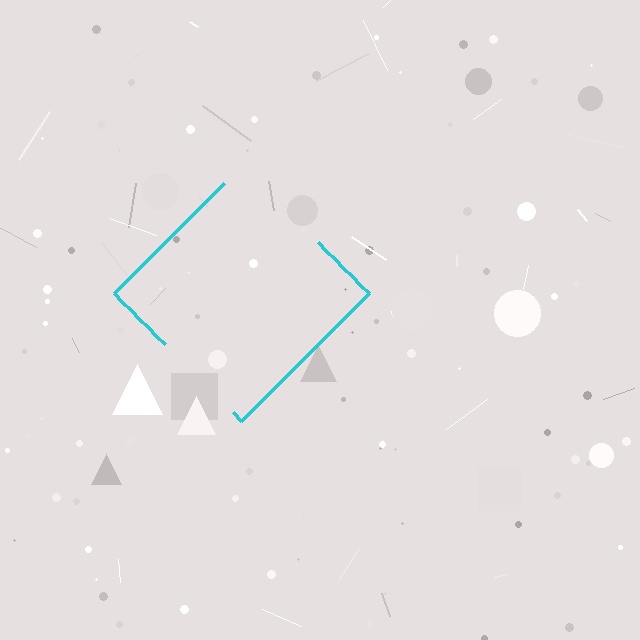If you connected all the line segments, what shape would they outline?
They would outline a diamond.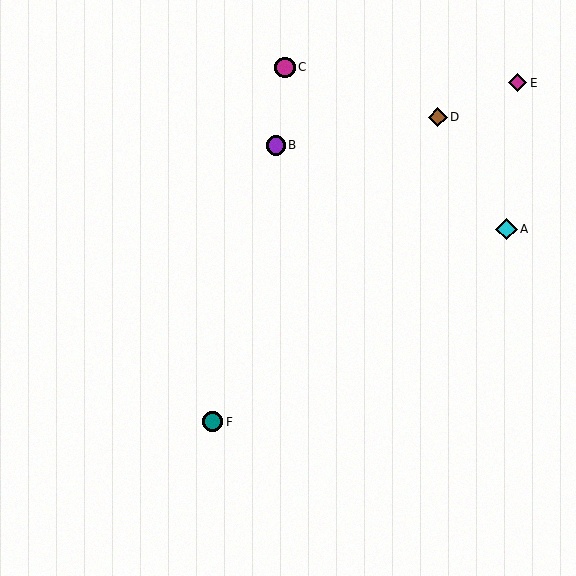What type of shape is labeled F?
Shape F is a teal circle.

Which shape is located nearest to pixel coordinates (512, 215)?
The cyan diamond (labeled A) at (506, 229) is nearest to that location.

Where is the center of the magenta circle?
The center of the magenta circle is at (285, 67).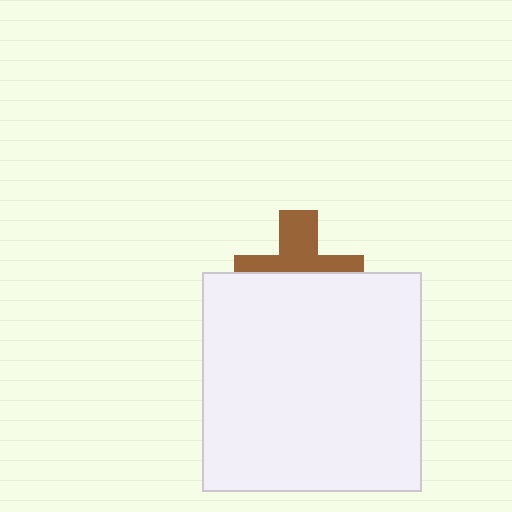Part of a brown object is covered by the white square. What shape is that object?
It is a cross.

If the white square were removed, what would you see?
You would see the complete brown cross.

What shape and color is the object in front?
The object in front is a white square.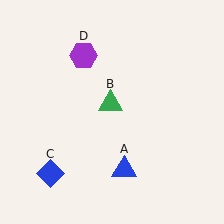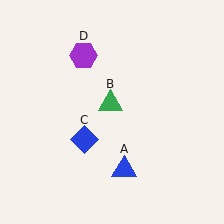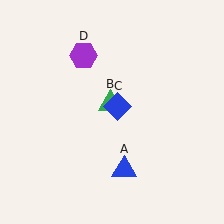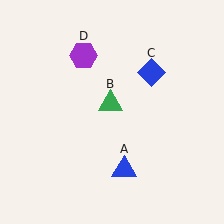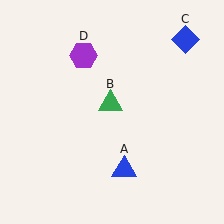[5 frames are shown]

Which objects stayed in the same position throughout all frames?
Blue triangle (object A) and green triangle (object B) and purple hexagon (object D) remained stationary.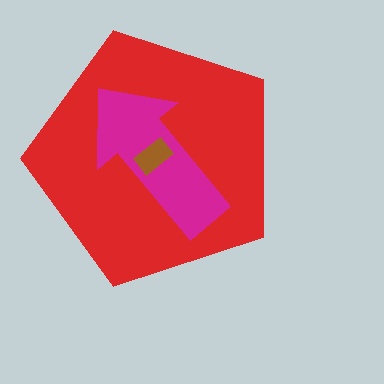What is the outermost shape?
The red pentagon.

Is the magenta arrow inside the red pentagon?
Yes.